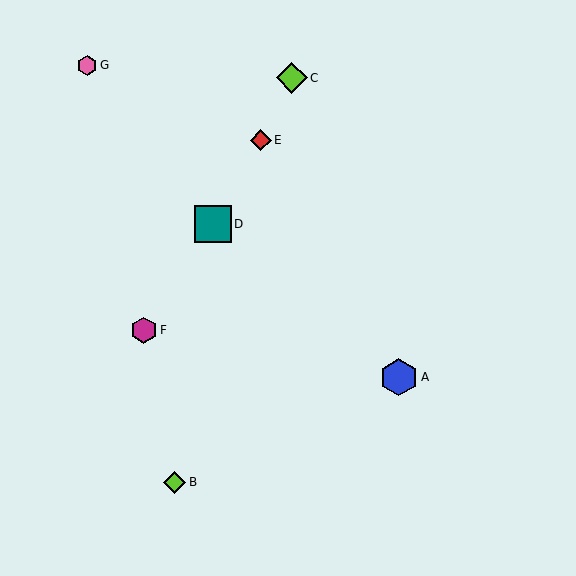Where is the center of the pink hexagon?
The center of the pink hexagon is at (87, 65).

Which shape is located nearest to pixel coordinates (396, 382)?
The blue hexagon (labeled A) at (399, 377) is nearest to that location.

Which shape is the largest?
The blue hexagon (labeled A) is the largest.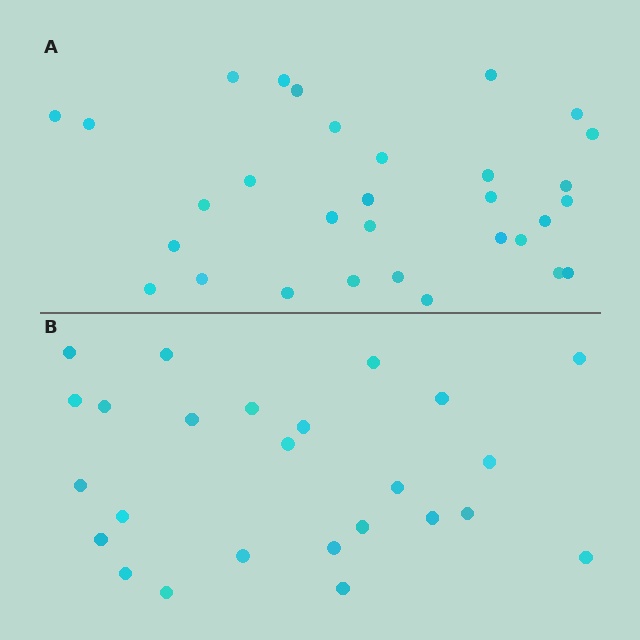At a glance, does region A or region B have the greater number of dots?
Region A (the top region) has more dots.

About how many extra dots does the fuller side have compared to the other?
Region A has about 6 more dots than region B.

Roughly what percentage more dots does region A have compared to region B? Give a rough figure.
About 25% more.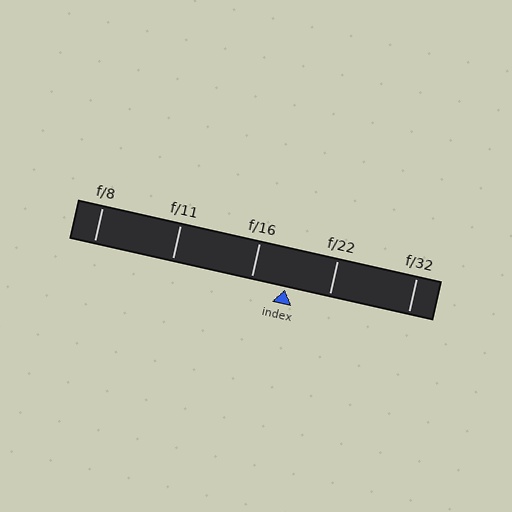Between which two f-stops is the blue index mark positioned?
The index mark is between f/16 and f/22.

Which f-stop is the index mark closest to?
The index mark is closest to f/16.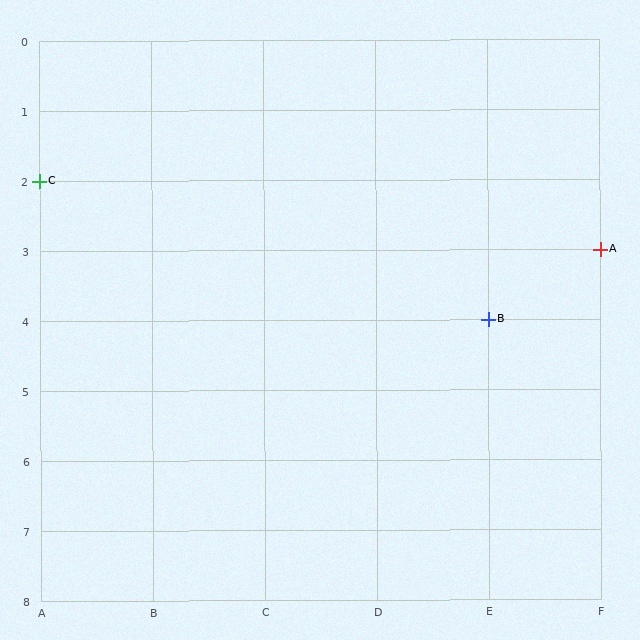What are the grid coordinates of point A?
Point A is at grid coordinates (F, 3).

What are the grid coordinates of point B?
Point B is at grid coordinates (E, 4).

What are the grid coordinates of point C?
Point C is at grid coordinates (A, 2).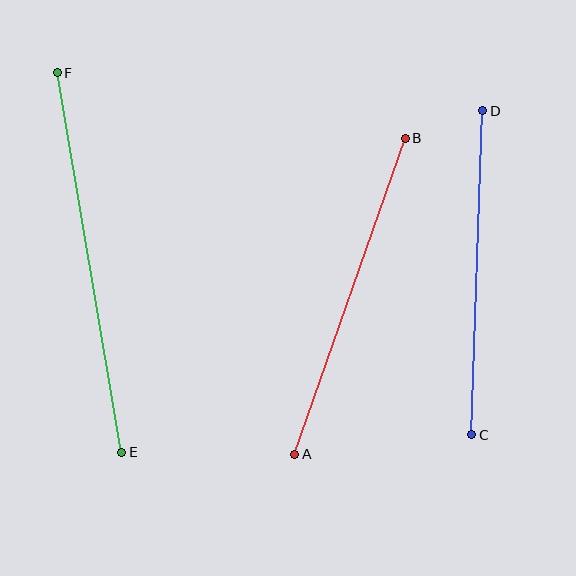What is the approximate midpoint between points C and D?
The midpoint is at approximately (477, 273) pixels.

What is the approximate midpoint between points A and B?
The midpoint is at approximately (350, 296) pixels.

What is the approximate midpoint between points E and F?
The midpoint is at approximately (90, 263) pixels.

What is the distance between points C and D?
The distance is approximately 324 pixels.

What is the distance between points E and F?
The distance is approximately 385 pixels.